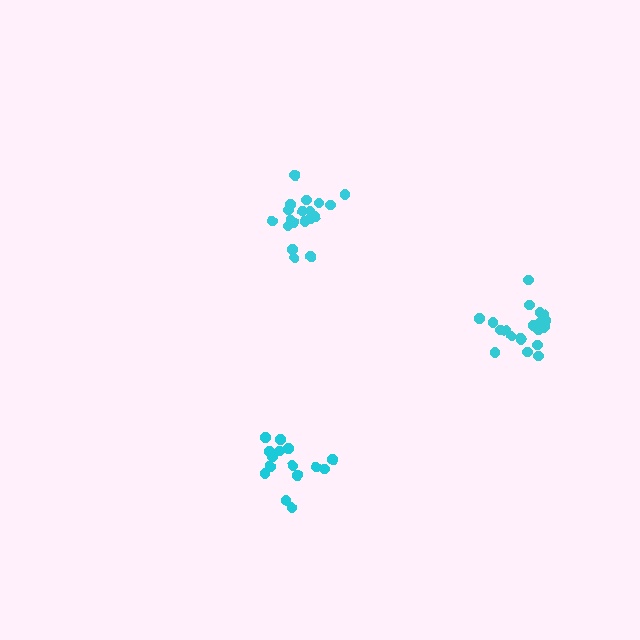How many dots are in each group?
Group 1: 19 dots, Group 2: 15 dots, Group 3: 20 dots (54 total).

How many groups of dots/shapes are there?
There are 3 groups.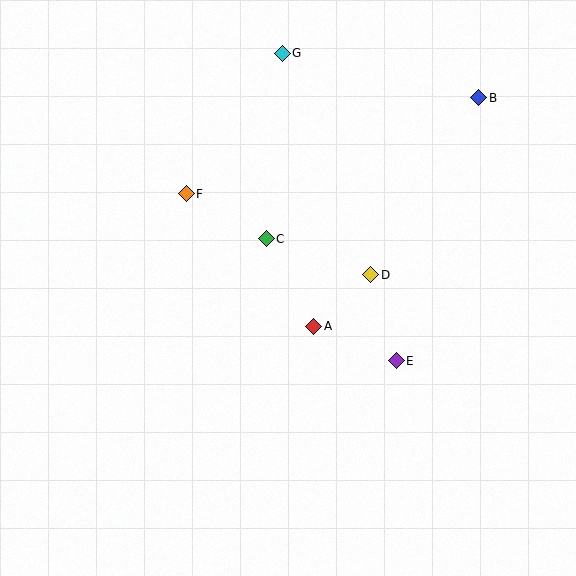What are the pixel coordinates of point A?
Point A is at (314, 326).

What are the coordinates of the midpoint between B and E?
The midpoint between B and E is at (438, 229).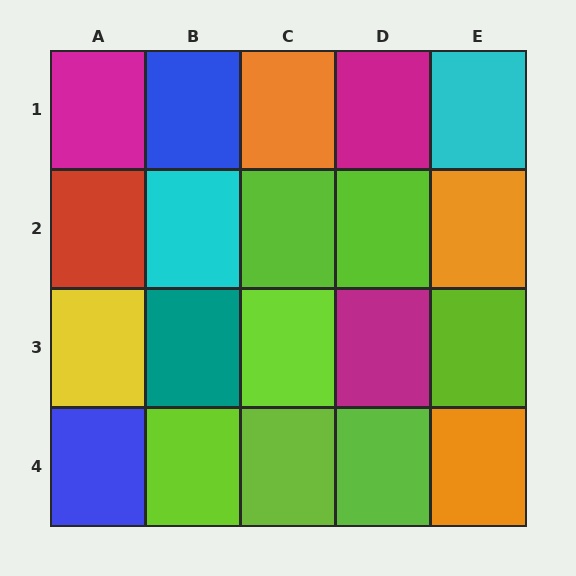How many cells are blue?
2 cells are blue.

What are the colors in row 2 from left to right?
Red, cyan, lime, lime, orange.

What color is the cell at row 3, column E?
Lime.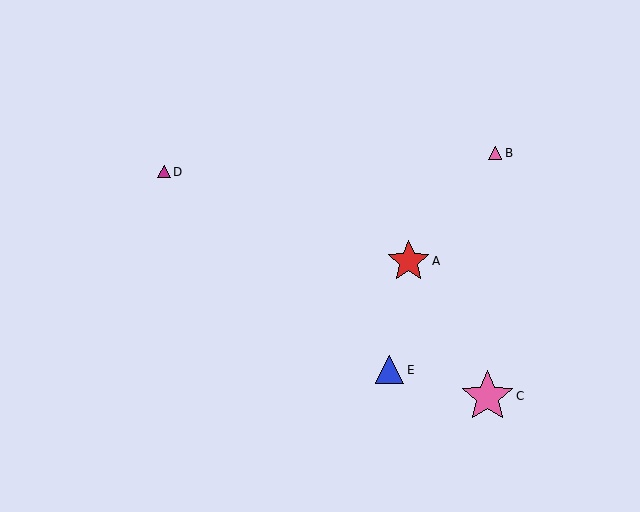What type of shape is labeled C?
Shape C is a pink star.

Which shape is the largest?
The pink star (labeled C) is the largest.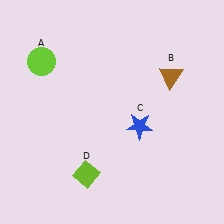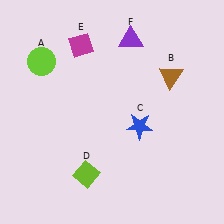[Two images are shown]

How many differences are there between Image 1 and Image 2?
There are 2 differences between the two images.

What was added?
A magenta diamond (E), a purple triangle (F) were added in Image 2.